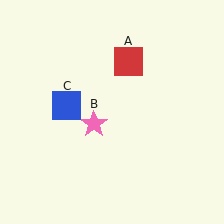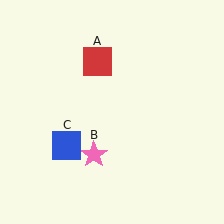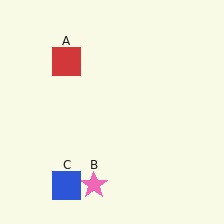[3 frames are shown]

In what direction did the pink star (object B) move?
The pink star (object B) moved down.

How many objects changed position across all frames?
3 objects changed position: red square (object A), pink star (object B), blue square (object C).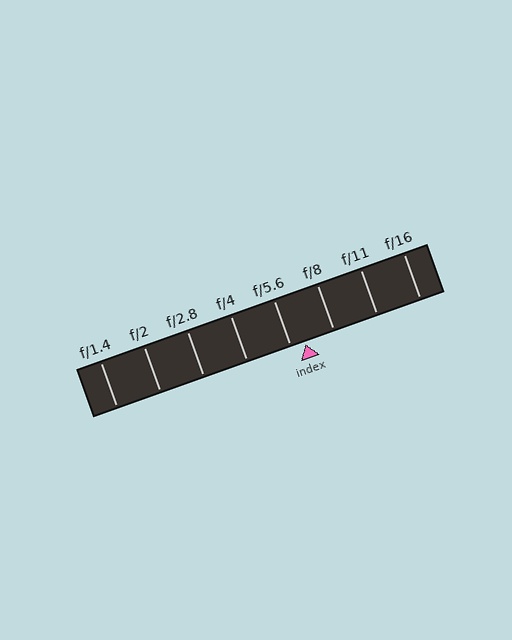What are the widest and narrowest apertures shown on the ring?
The widest aperture shown is f/1.4 and the narrowest is f/16.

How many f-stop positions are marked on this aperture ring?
There are 8 f-stop positions marked.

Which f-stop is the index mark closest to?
The index mark is closest to f/5.6.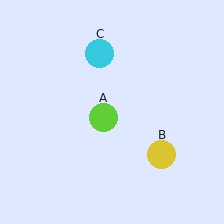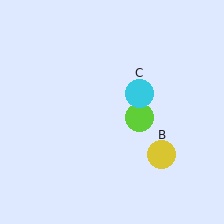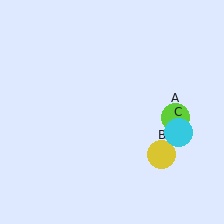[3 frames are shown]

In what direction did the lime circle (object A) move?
The lime circle (object A) moved right.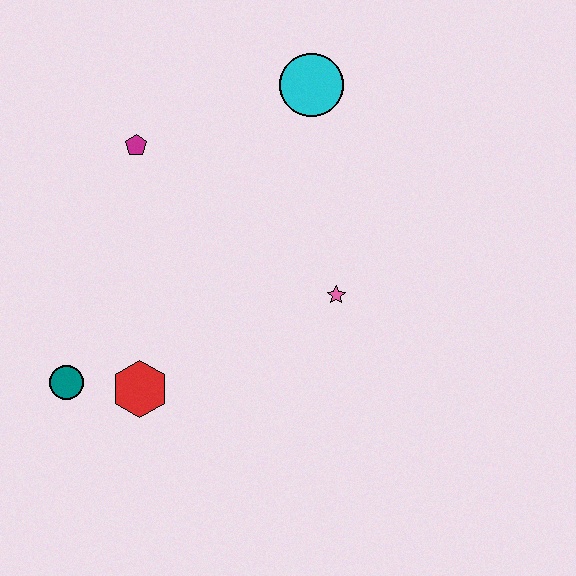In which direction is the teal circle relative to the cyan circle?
The teal circle is below the cyan circle.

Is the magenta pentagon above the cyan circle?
No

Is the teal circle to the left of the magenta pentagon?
Yes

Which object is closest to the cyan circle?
The magenta pentagon is closest to the cyan circle.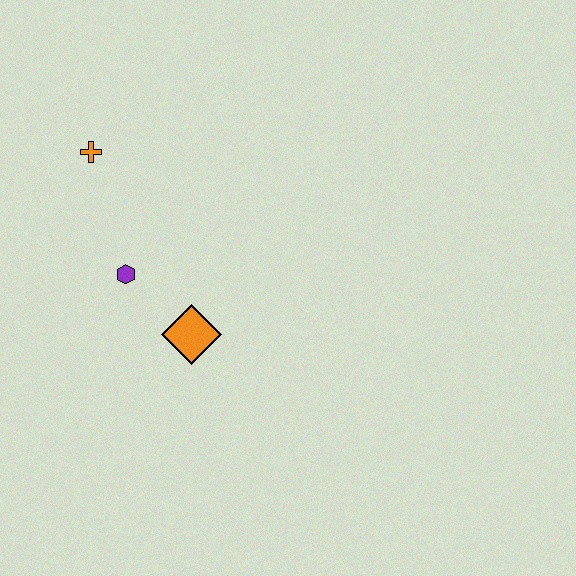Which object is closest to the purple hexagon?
The orange diamond is closest to the purple hexagon.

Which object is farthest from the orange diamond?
The orange cross is farthest from the orange diamond.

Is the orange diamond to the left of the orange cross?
No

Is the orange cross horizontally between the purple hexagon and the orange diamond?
No